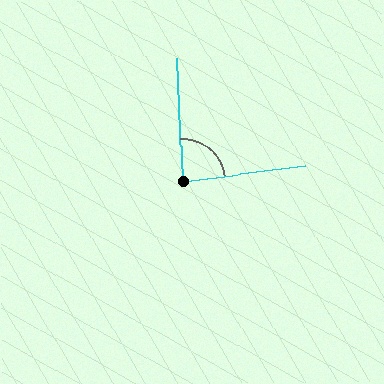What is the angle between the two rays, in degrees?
Approximately 85 degrees.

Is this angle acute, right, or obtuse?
It is approximately a right angle.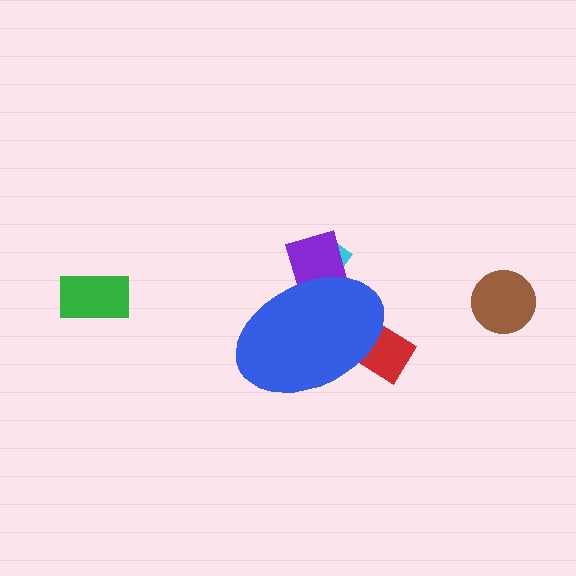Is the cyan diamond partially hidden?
Yes, the cyan diamond is partially hidden behind the blue ellipse.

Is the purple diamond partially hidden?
Yes, the purple diamond is partially hidden behind the blue ellipse.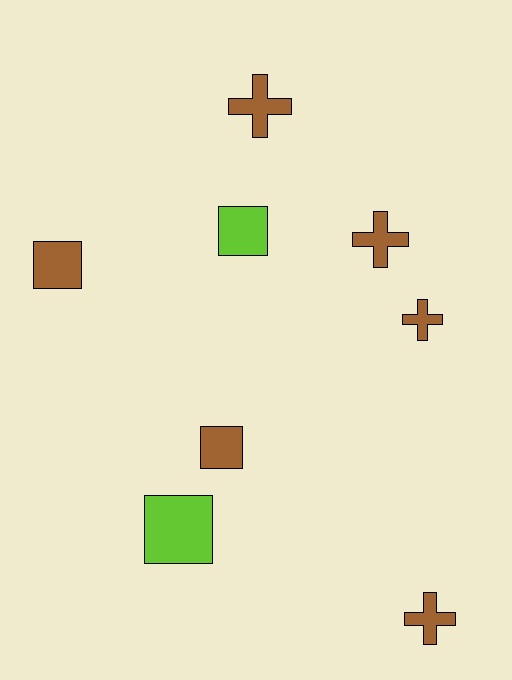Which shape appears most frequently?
Cross, with 4 objects.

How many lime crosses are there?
There are no lime crosses.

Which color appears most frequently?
Brown, with 6 objects.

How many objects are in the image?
There are 8 objects.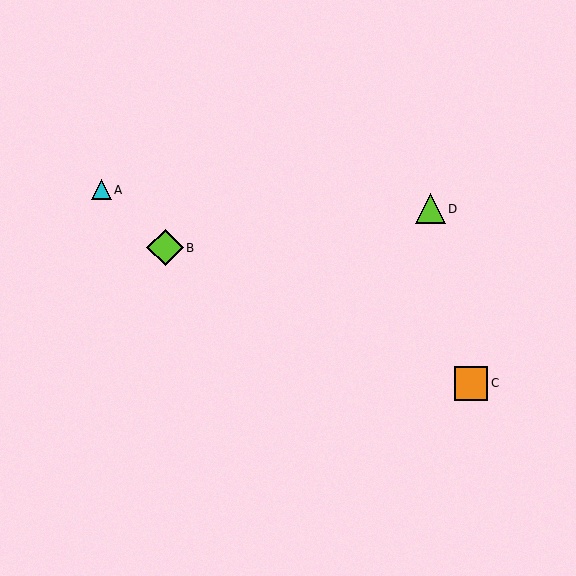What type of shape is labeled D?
Shape D is a lime triangle.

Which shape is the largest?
The lime diamond (labeled B) is the largest.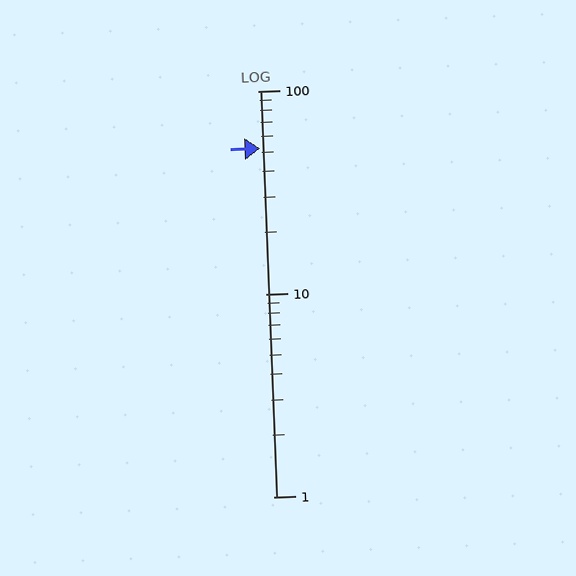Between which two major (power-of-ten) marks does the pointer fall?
The pointer is between 10 and 100.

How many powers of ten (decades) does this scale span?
The scale spans 2 decades, from 1 to 100.